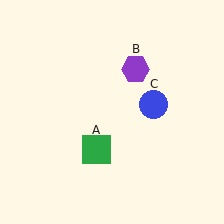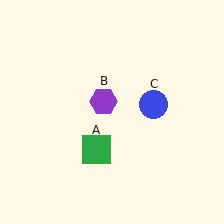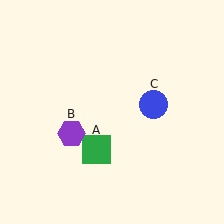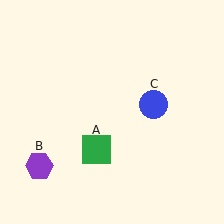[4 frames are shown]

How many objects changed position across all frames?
1 object changed position: purple hexagon (object B).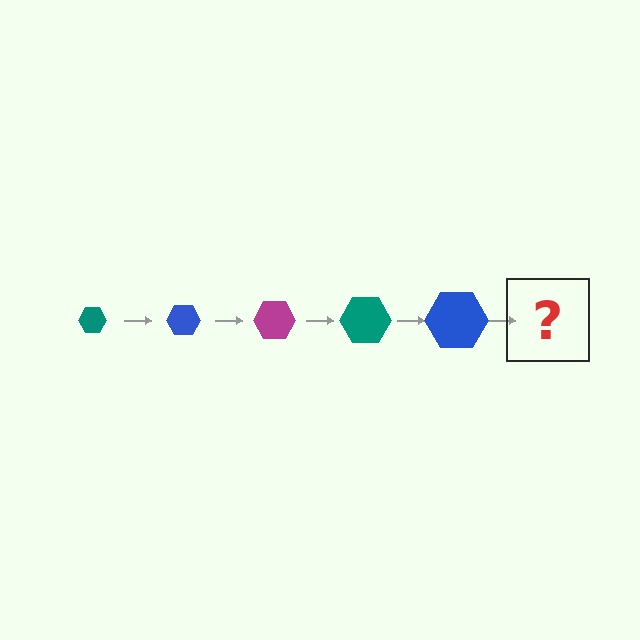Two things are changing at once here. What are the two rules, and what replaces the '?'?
The two rules are that the hexagon grows larger each step and the color cycles through teal, blue, and magenta. The '?' should be a magenta hexagon, larger than the previous one.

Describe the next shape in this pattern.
It should be a magenta hexagon, larger than the previous one.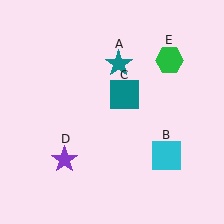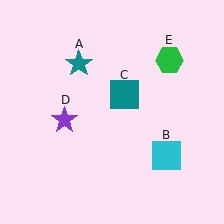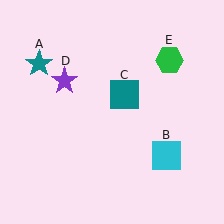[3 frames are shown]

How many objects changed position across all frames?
2 objects changed position: teal star (object A), purple star (object D).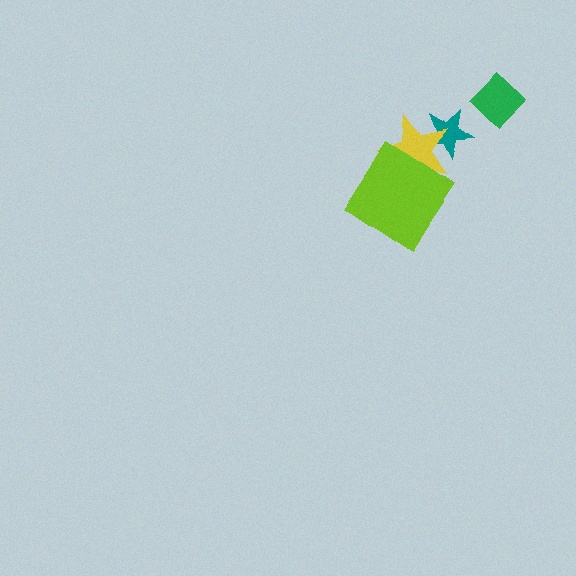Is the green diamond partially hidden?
No, no other shape covers it.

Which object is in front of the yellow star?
The lime diamond is in front of the yellow star.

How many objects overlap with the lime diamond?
1 object overlaps with the lime diamond.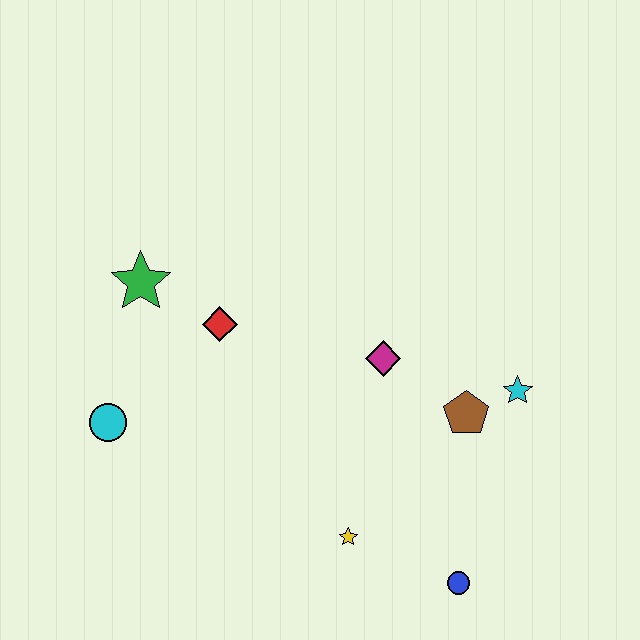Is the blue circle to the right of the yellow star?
Yes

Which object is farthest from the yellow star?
The green star is farthest from the yellow star.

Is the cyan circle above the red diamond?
No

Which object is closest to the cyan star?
The brown pentagon is closest to the cyan star.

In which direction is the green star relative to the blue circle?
The green star is to the left of the blue circle.